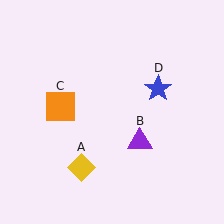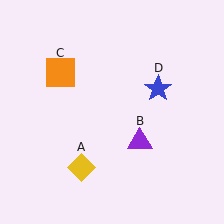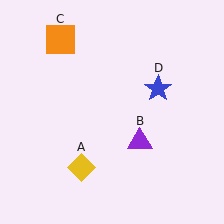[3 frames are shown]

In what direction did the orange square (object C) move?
The orange square (object C) moved up.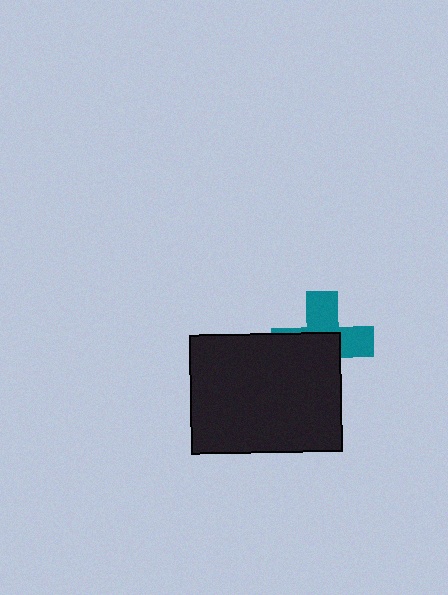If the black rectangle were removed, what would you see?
You would see the complete teal cross.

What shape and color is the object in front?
The object in front is a black rectangle.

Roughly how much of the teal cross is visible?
About half of it is visible (roughly 45%).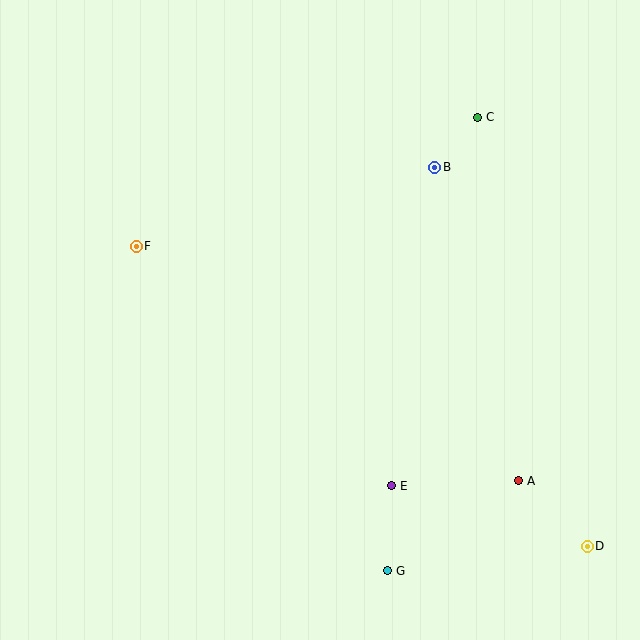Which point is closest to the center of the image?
Point E at (392, 486) is closest to the center.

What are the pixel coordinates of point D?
Point D is at (587, 546).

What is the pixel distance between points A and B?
The distance between A and B is 324 pixels.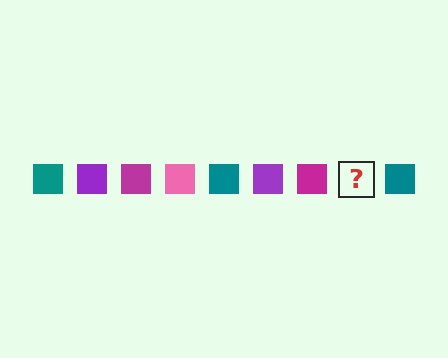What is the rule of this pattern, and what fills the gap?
The rule is that the pattern cycles through teal, purple, magenta, pink squares. The gap should be filled with a pink square.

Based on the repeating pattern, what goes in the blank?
The blank should be a pink square.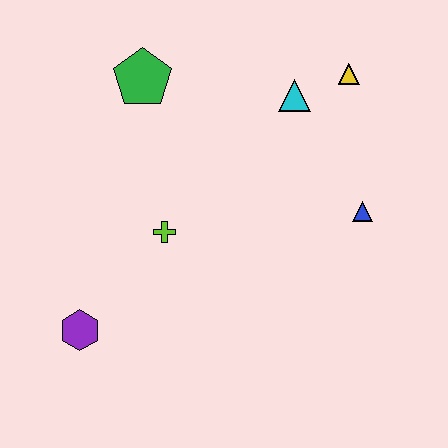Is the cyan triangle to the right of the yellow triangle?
No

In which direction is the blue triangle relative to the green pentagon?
The blue triangle is to the right of the green pentagon.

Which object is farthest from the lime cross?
The yellow triangle is farthest from the lime cross.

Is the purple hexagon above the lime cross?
No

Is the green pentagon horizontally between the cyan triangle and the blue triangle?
No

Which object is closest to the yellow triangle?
The cyan triangle is closest to the yellow triangle.